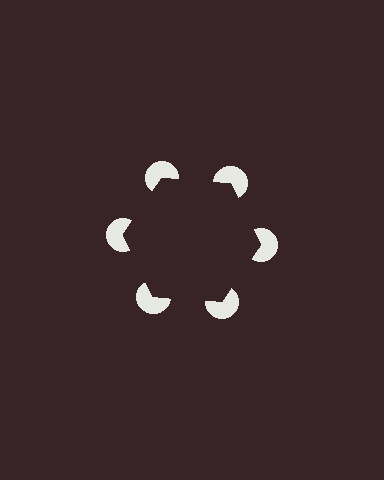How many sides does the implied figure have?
6 sides.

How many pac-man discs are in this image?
There are 6 — one at each vertex of the illusory hexagon.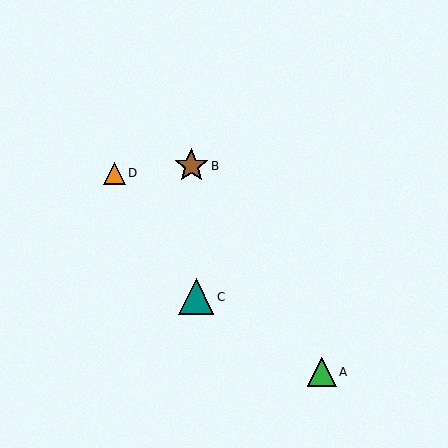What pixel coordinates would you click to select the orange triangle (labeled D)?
Click at (114, 173) to select the orange triangle D.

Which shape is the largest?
The teal triangle (labeled C) is the largest.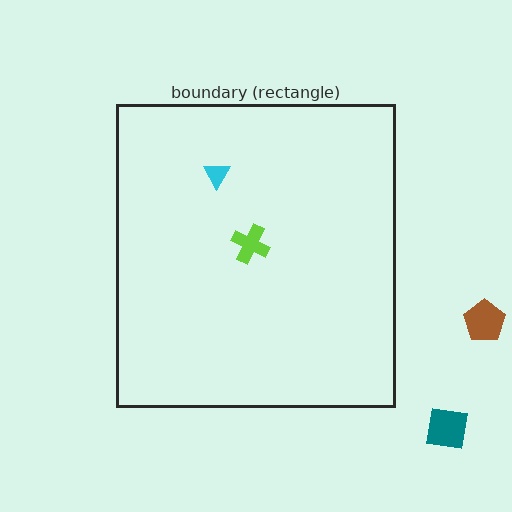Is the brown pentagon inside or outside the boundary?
Outside.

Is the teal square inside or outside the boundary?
Outside.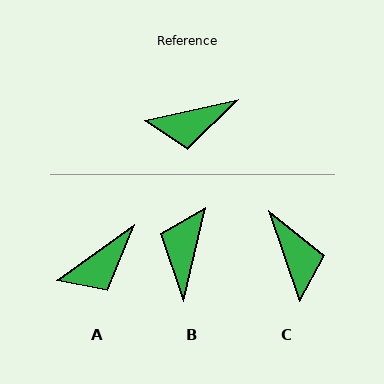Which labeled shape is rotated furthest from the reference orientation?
B, about 116 degrees away.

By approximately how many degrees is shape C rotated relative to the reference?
Approximately 97 degrees counter-clockwise.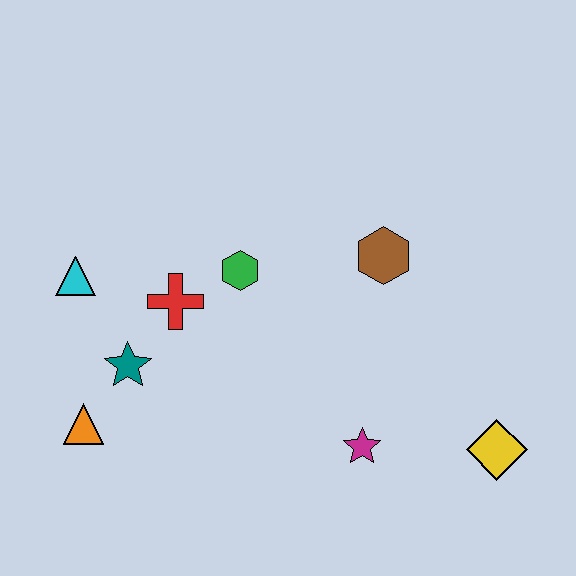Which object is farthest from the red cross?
The yellow diamond is farthest from the red cross.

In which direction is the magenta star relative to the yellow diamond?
The magenta star is to the left of the yellow diamond.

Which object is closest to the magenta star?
The yellow diamond is closest to the magenta star.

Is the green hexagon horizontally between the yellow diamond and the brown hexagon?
No